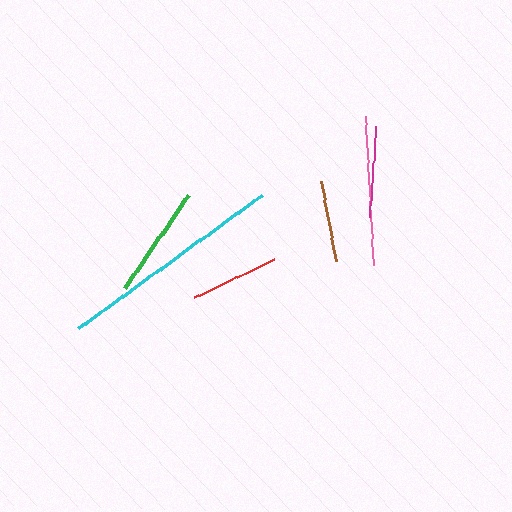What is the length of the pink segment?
The pink segment is approximately 149 pixels long.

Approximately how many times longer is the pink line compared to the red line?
The pink line is approximately 1.7 times the length of the red line.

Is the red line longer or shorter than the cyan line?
The cyan line is longer than the red line.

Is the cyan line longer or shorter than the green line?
The cyan line is longer than the green line.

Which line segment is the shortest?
The brown line is the shortest at approximately 81 pixels.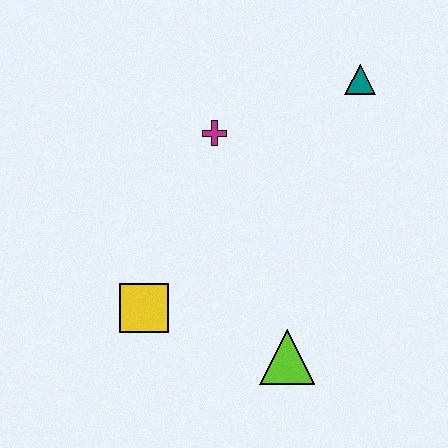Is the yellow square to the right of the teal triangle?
No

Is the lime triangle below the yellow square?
Yes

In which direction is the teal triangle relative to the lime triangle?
The teal triangle is above the lime triangle.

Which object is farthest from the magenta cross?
The lime triangle is farthest from the magenta cross.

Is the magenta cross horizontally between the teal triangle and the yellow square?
Yes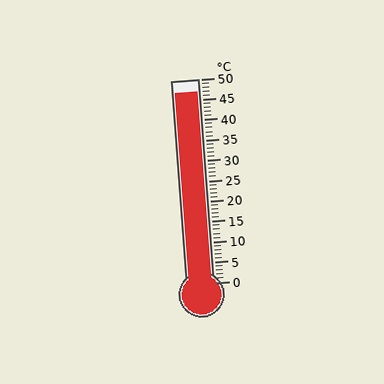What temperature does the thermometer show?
The thermometer shows approximately 47°C.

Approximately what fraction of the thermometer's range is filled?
The thermometer is filled to approximately 95% of its range.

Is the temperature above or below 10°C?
The temperature is above 10°C.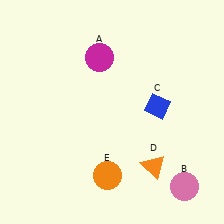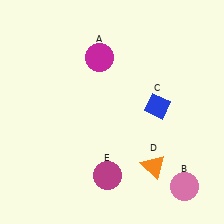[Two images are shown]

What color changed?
The circle (E) changed from orange in Image 1 to magenta in Image 2.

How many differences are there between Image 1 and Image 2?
There is 1 difference between the two images.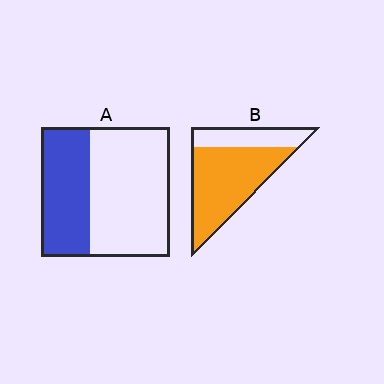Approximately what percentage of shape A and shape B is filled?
A is approximately 40% and B is approximately 70%.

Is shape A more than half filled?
No.